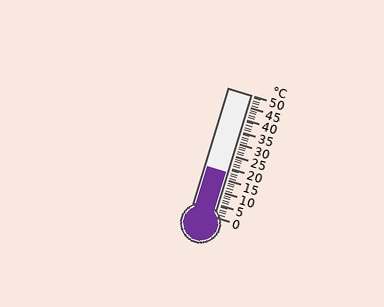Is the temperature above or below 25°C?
The temperature is below 25°C.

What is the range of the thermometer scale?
The thermometer scale ranges from 0°C to 50°C.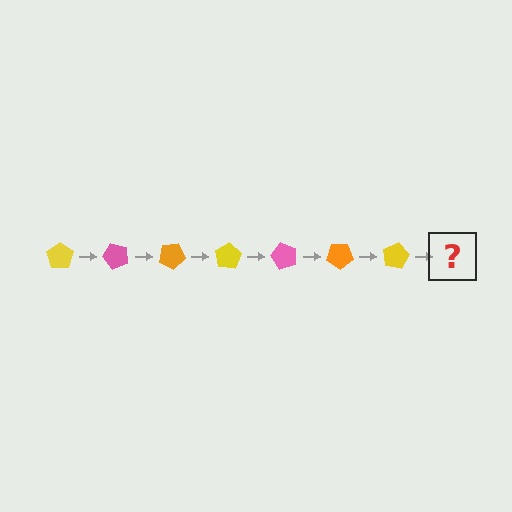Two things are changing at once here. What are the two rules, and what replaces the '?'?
The two rules are that it rotates 50 degrees each step and the color cycles through yellow, pink, and orange. The '?' should be a pink pentagon, rotated 350 degrees from the start.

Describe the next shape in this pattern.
It should be a pink pentagon, rotated 350 degrees from the start.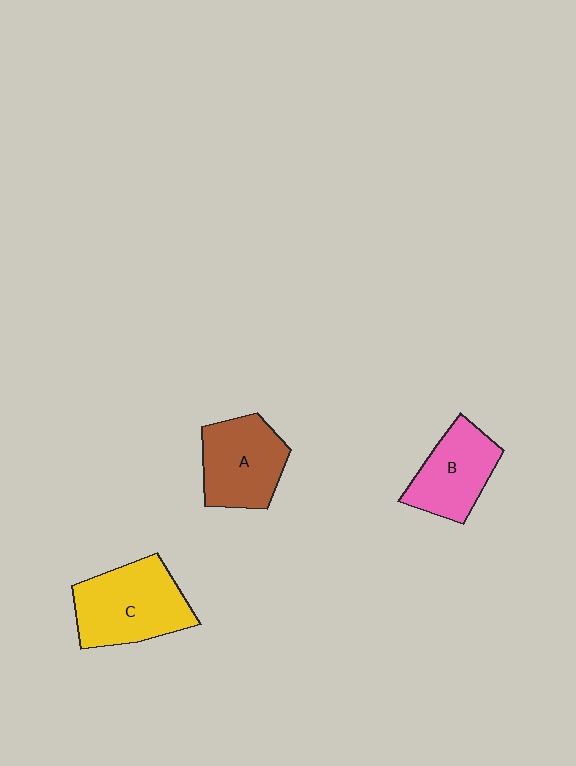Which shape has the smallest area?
Shape B (pink).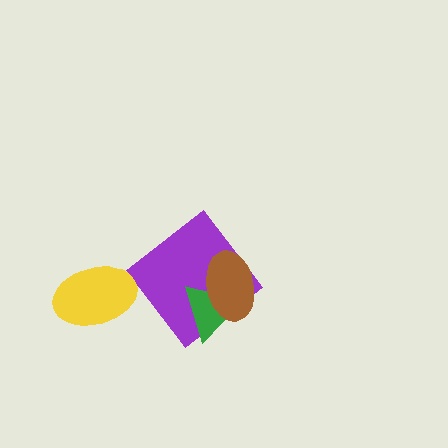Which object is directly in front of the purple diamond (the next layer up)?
The green triangle is directly in front of the purple diamond.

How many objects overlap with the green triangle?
2 objects overlap with the green triangle.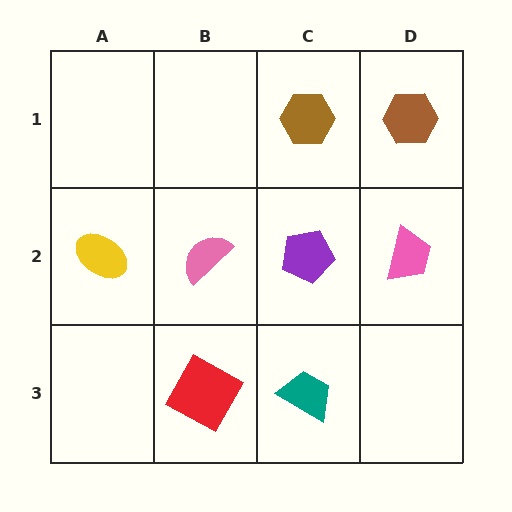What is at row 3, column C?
A teal trapezoid.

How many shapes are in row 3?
2 shapes.